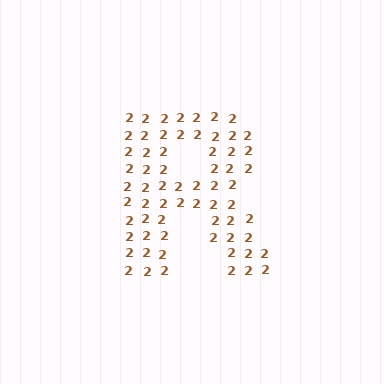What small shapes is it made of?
It is made of small digit 2's.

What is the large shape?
The large shape is the letter R.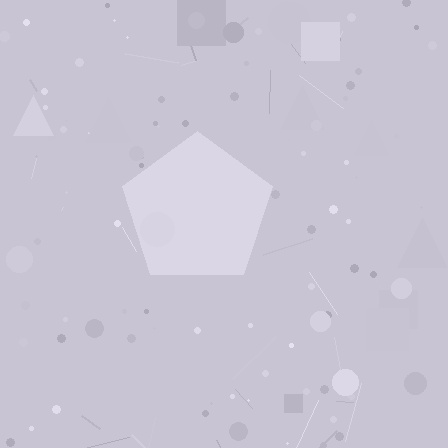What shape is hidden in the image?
A pentagon is hidden in the image.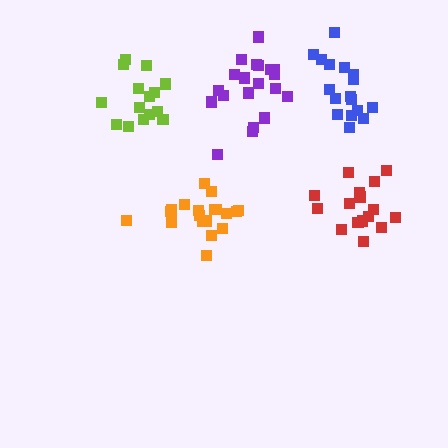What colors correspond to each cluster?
The clusters are colored: blue, purple, lime, orange, red.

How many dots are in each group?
Group 1: 17 dots, Group 2: 20 dots, Group 3: 15 dots, Group 4: 19 dots, Group 5: 16 dots (87 total).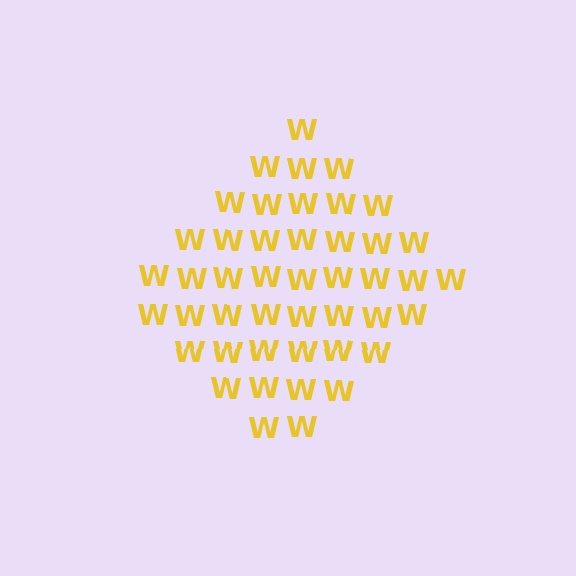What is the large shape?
The large shape is a diamond.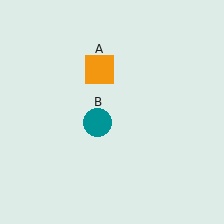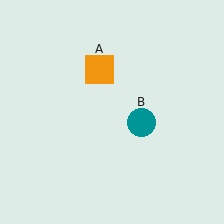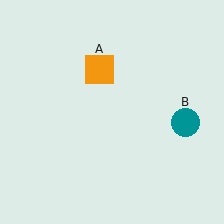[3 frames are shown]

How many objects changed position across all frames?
1 object changed position: teal circle (object B).